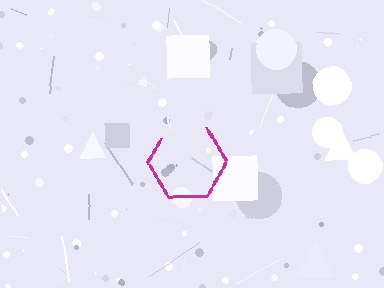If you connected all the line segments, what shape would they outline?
They would outline a hexagon.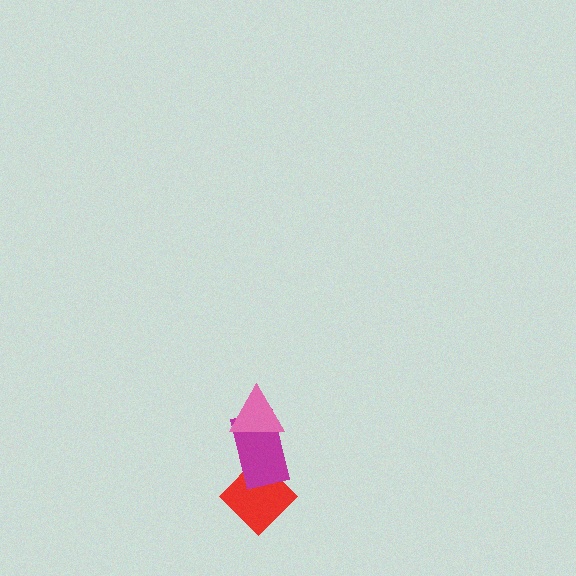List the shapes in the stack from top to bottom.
From top to bottom: the pink triangle, the magenta rectangle, the red diamond.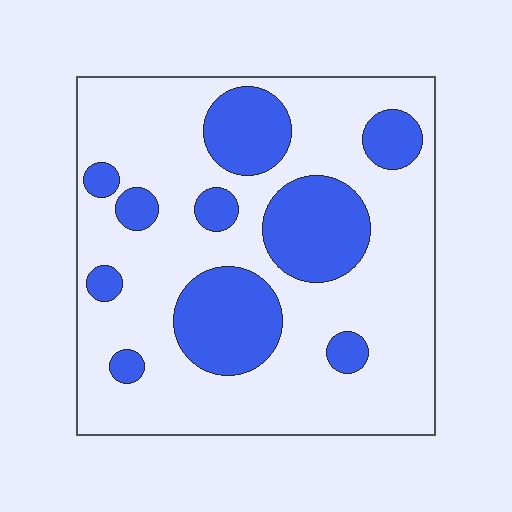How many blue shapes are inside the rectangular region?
10.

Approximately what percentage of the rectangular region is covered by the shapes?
Approximately 25%.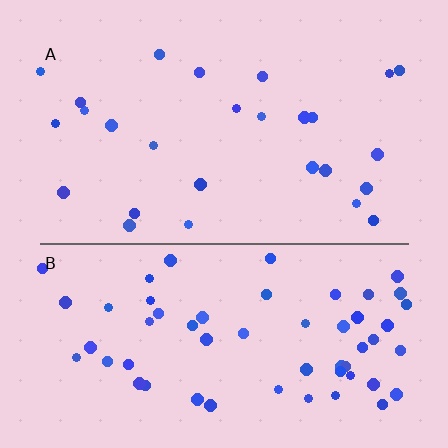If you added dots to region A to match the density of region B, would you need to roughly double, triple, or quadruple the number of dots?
Approximately double.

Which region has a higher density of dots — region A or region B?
B (the bottom).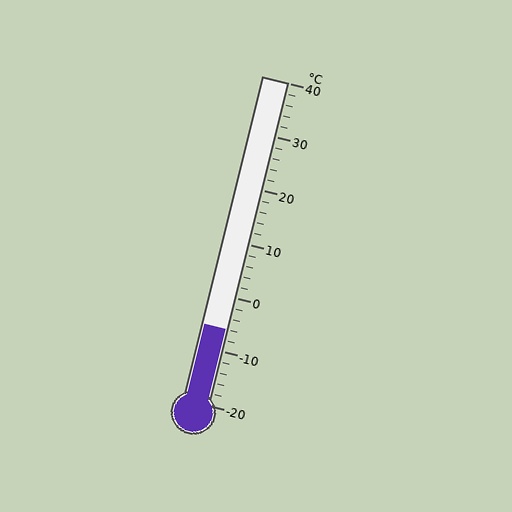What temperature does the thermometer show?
The thermometer shows approximately -6°C.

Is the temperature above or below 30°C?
The temperature is below 30°C.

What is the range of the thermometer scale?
The thermometer scale ranges from -20°C to 40°C.